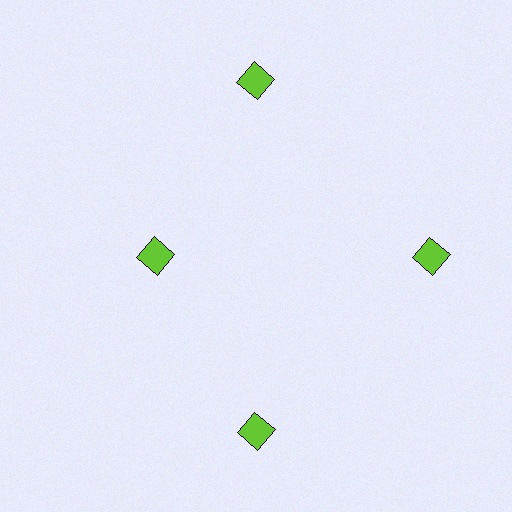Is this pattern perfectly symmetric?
No. The 4 lime diamonds are arranged in a ring, but one element near the 9 o'clock position is pulled inward toward the center, breaking the 4-fold rotational symmetry.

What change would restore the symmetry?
The symmetry would be restored by moving it outward, back onto the ring so that all 4 diamonds sit at equal angles and equal distance from the center.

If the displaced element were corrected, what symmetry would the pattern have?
It would have 4-fold rotational symmetry — the pattern would map onto itself every 90 degrees.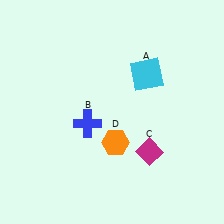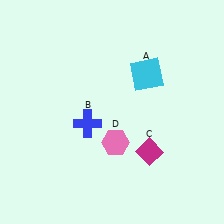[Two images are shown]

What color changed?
The hexagon (D) changed from orange in Image 1 to pink in Image 2.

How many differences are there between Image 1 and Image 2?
There is 1 difference between the two images.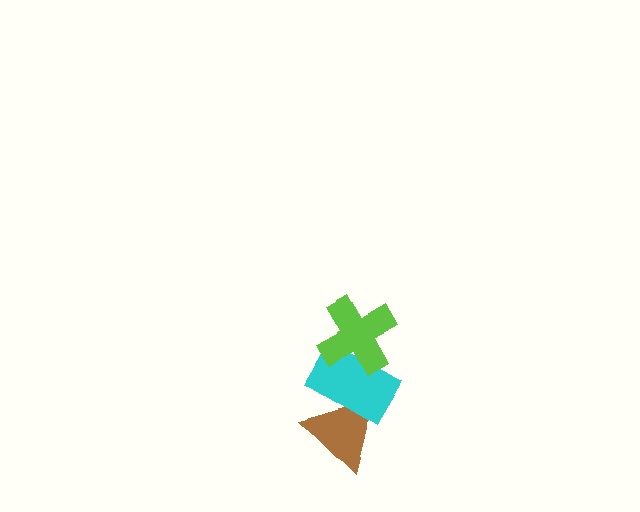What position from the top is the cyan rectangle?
The cyan rectangle is 2nd from the top.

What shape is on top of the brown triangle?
The cyan rectangle is on top of the brown triangle.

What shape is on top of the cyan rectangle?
The lime cross is on top of the cyan rectangle.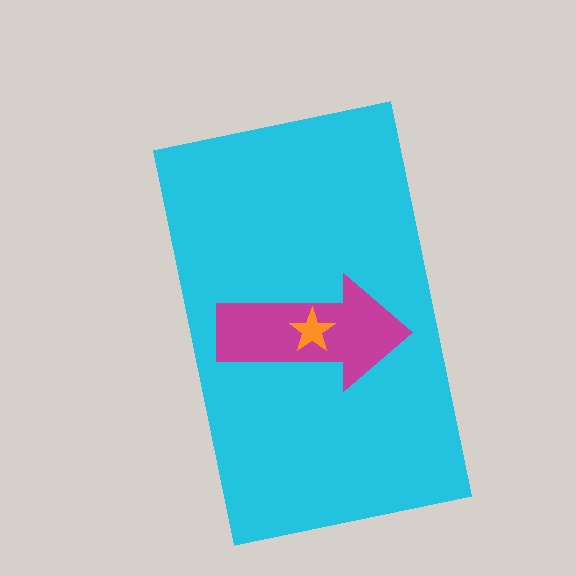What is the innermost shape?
The orange star.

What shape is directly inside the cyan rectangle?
The magenta arrow.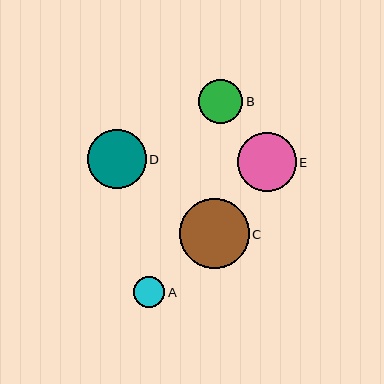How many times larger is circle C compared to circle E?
Circle C is approximately 1.2 times the size of circle E.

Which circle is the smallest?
Circle A is the smallest with a size of approximately 31 pixels.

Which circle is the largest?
Circle C is the largest with a size of approximately 70 pixels.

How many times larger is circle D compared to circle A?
Circle D is approximately 1.9 times the size of circle A.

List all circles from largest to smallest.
From largest to smallest: C, D, E, B, A.